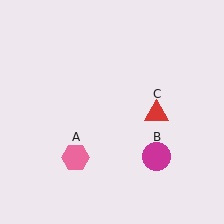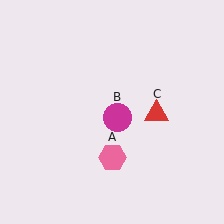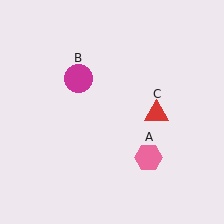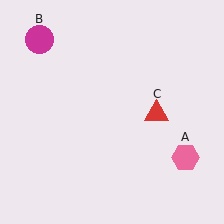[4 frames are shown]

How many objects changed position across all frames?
2 objects changed position: pink hexagon (object A), magenta circle (object B).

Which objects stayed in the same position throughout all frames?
Red triangle (object C) remained stationary.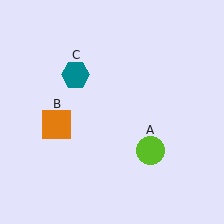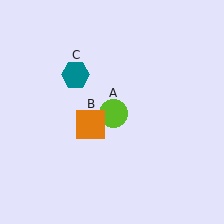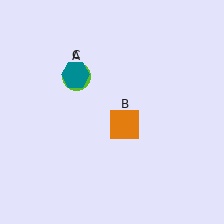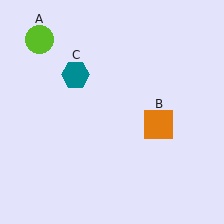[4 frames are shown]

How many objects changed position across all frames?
2 objects changed position: lime circle (object A), orange square (object B).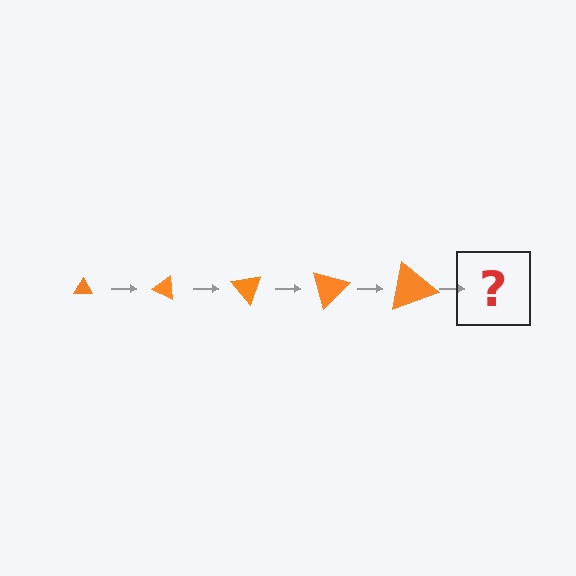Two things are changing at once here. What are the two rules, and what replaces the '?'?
The two rules are that the triangle grows larger each step and it rotates 25 degrees each step. The '?' should be a triangle, larger than the previous one and rotated 125 degrees from the start.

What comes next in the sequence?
The next element should be a triangle, larger than the previous one and rotated 125 degrees from the start.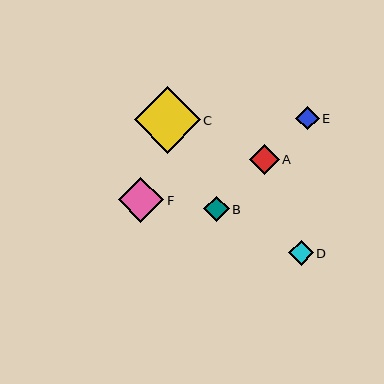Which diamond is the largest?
Diamond C is the largest with a size of approximately 66 pixels.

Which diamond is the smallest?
Diamond E is the smallest with a size of approximately 23 pixels.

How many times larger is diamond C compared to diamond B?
Diamond C is approximately 2.6 times the size of diamond B.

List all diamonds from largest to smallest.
From largest to smallest: C, F, A, B, D, E.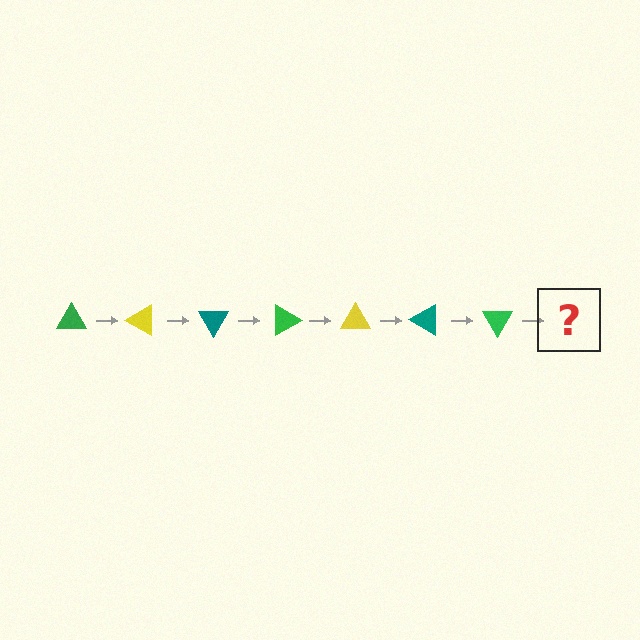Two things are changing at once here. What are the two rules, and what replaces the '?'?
The two rules are that it rotates 30 degrees each step and the color cycles through green, yellow, and teal. The '?' should be a yellow triangle, rotated 210 degrees from the start.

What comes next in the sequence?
The next element should be a yellow triangle, rotated 210 degrees from the start.